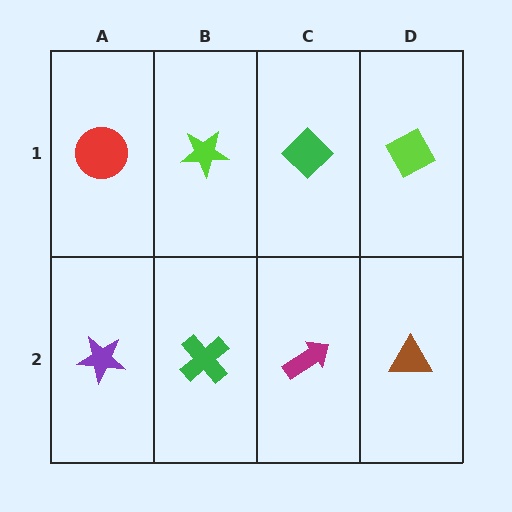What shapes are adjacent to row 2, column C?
A green diamond (row 1, column C), a green cross (row 2, column B), a brown triangle (row 2, column D).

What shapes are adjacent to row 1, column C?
A magenta arrow (row 2, column C), a lime star (row 1, column B), a lime diamond (row 1, column D).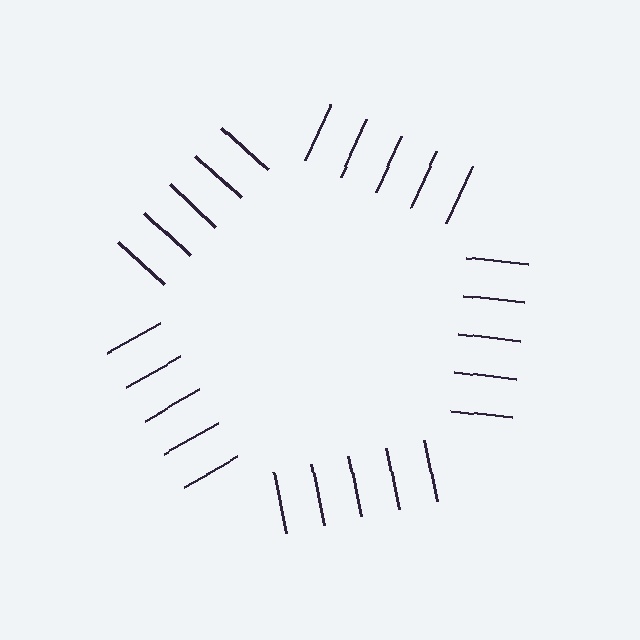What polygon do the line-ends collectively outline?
An illusory pentagon — the line segments terminate on its edges but no continuous stroke is drawn.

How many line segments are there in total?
25 — 5 along each of the 5 edges.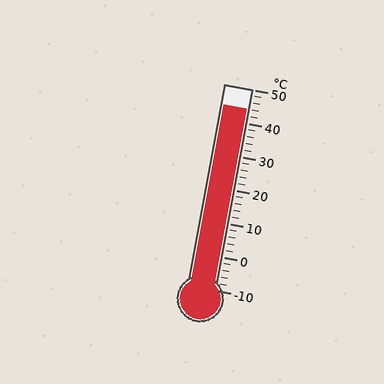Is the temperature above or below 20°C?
The temperature is above 20°C.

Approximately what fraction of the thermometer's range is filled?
The thermometer is filled to approximately 90% of its range.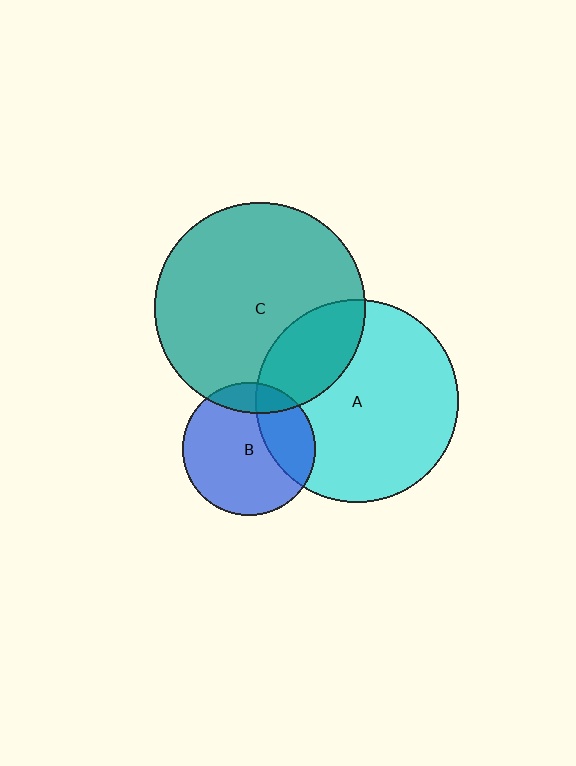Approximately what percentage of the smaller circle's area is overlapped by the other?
Approximately 15%.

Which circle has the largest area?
Circle C (teal).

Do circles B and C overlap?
Yes.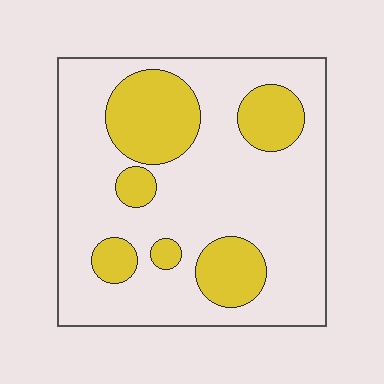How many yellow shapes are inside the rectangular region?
6.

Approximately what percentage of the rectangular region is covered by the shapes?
Approximately 25%.